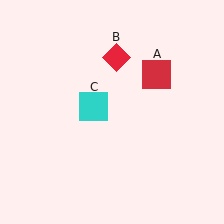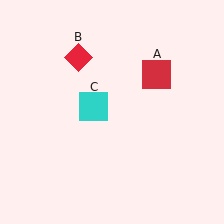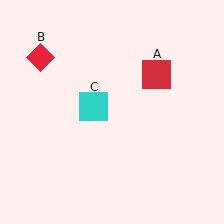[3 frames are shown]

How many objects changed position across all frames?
1 object changed position: red diamond (object B).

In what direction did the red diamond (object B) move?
The red diamond (object B) moved left.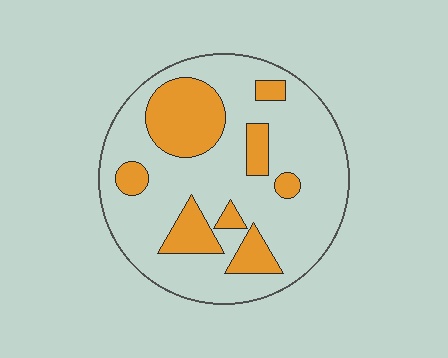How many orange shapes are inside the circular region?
8.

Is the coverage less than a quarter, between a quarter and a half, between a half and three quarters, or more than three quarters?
Between a quarter and a half.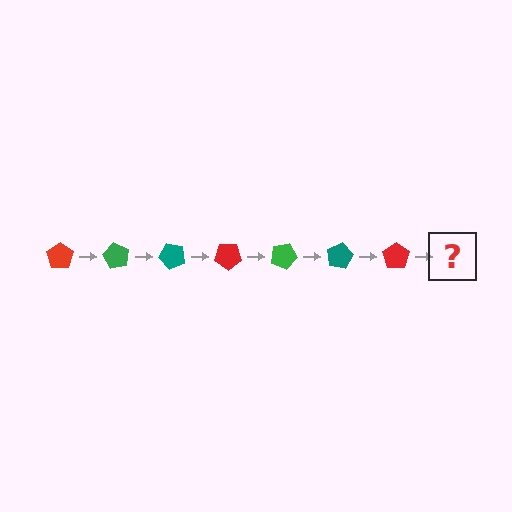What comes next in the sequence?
The next element should be a green pentagon, rotated 420 degrees from the start.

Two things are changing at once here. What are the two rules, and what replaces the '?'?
The two rules are that it rotates 60 degrees each step and the color cycles through red, green, and teal. The '?' should be a green pentagon, rotated 420 degrees from the start.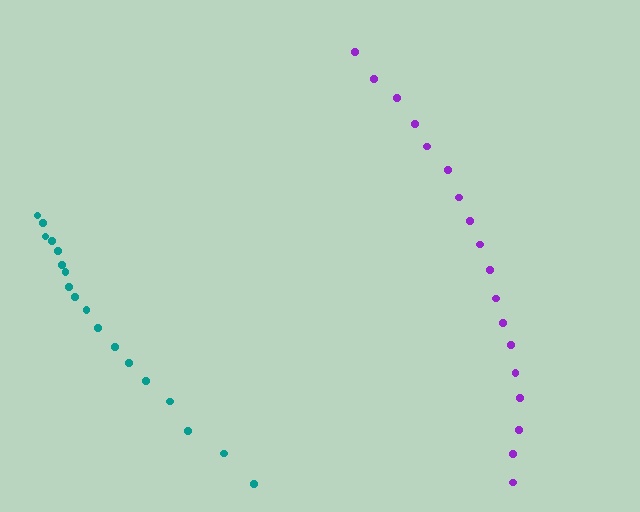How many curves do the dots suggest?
There are 2 distinct paths.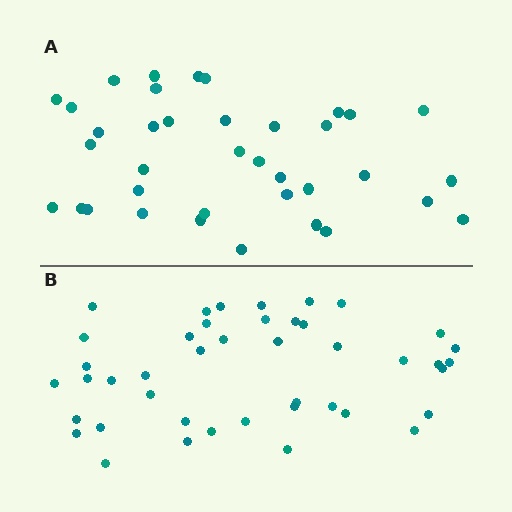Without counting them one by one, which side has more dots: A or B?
Region B (the bottom region) has more dots.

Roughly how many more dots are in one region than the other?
Region B has about 6 more dots than region A.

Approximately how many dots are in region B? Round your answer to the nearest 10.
About 40 dots. (The exact count is 43, which rounds to 40.)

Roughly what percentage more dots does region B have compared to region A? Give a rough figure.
About 15% more.